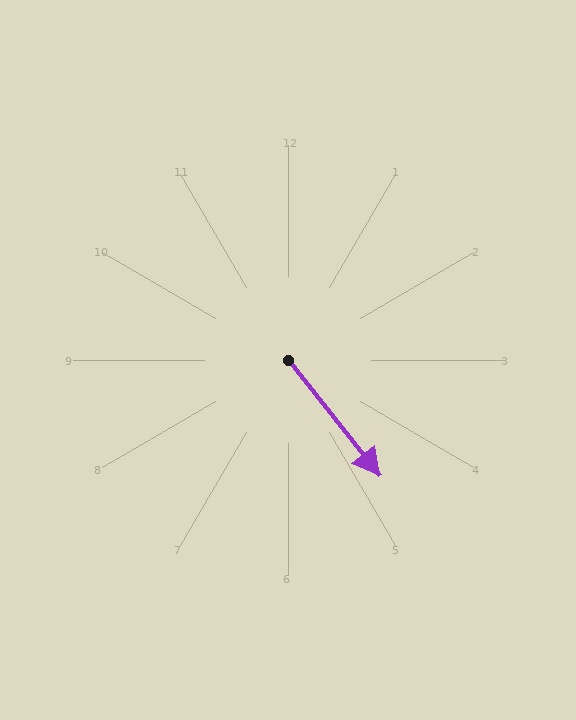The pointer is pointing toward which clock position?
Roughly 5 o'clock.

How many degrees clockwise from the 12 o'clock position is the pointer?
Approximately 142 degrees.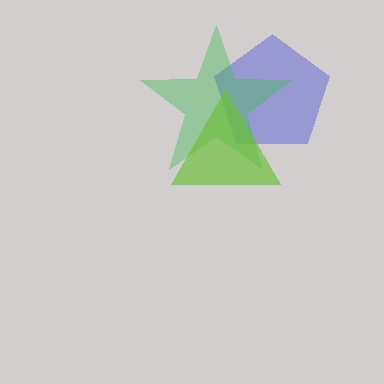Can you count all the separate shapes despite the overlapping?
Yes, there are 3 separate shapes.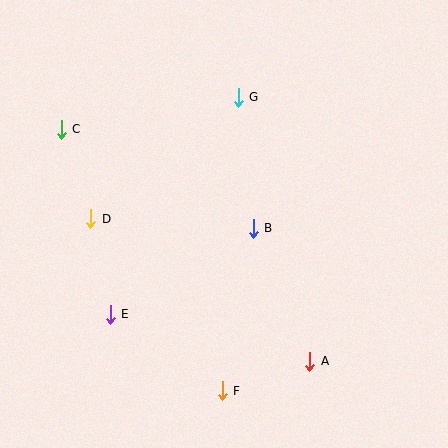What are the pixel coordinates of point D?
Point D is at (91, 219).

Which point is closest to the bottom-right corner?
Point A is closest to the bottom-right corner.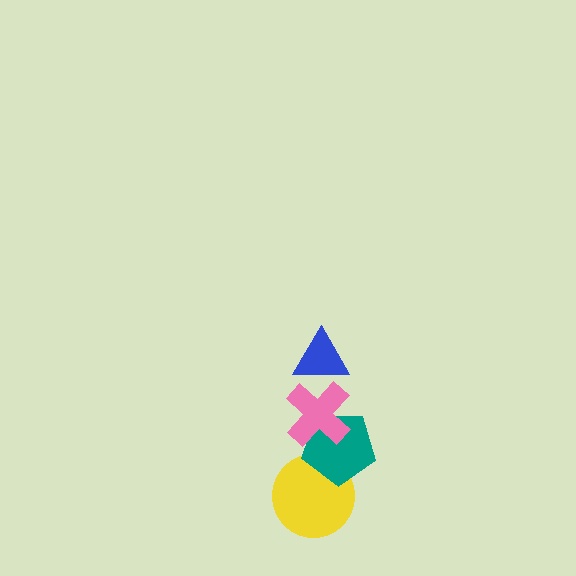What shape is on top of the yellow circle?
The teal pentagon is on top of the yellow circle.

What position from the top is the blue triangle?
The blue triangle is 1st from the top.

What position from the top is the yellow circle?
The yellow circle is 4th from the top.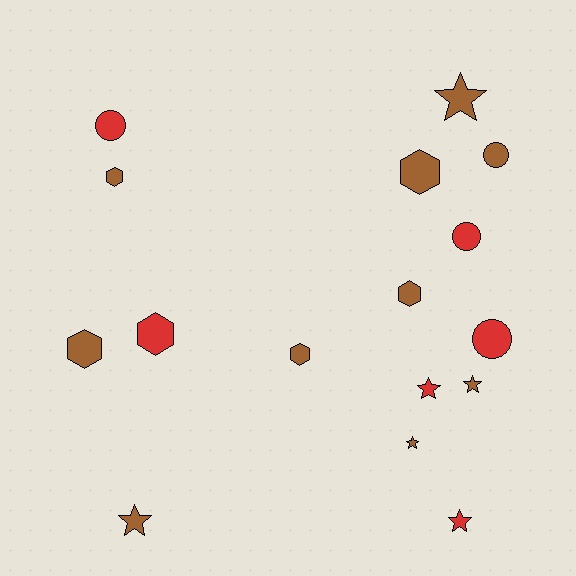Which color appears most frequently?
Brown, with 10 objects.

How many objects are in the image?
There are 16 objects.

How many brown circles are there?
There is 1 brown circle.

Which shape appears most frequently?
Star, with 6 objects.